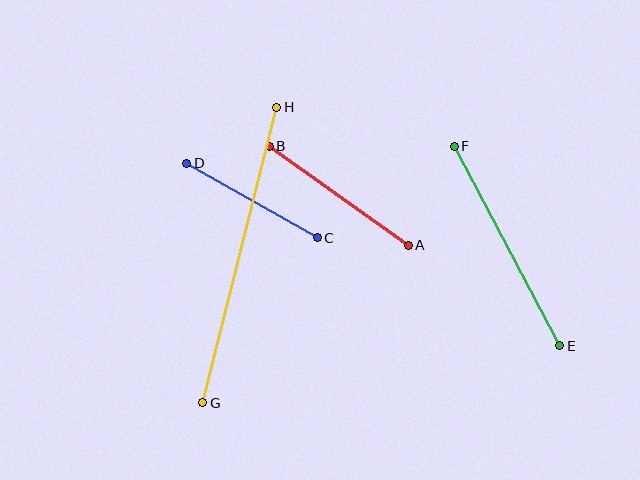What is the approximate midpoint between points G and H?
The midpoint is at approximately (240, 255) pixels.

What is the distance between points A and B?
The distance is approximately 171 pixels.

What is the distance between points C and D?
The distance is approximately 150 pixels.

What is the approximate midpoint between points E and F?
The midpoint is at approximately (507, 246) pixels.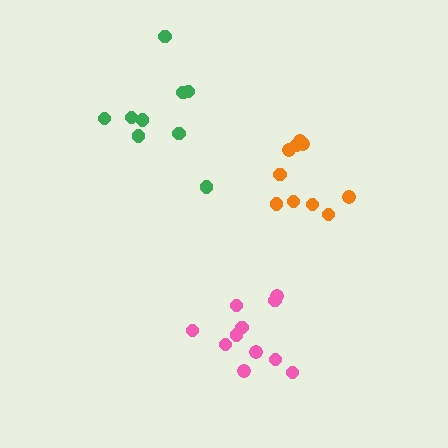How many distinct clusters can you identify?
There are 3 distinct clusters.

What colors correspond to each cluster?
The clusters are colored: pink, orange, green.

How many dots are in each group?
Group 1: 11 dots, Group 2: 10 dots, Group 3: 9 dots (30 total).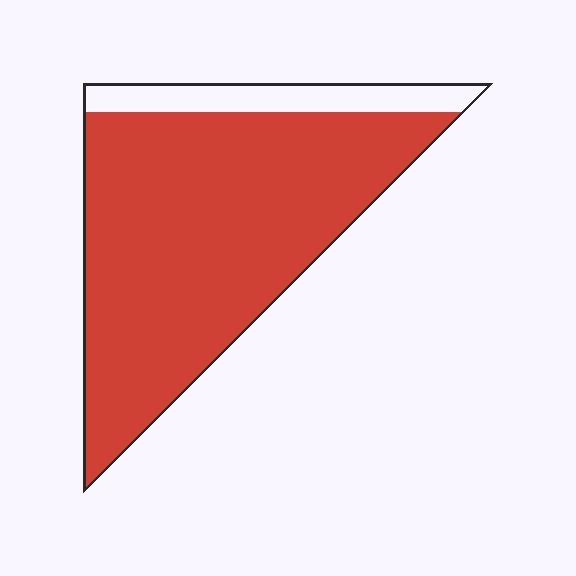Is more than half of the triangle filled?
Yes.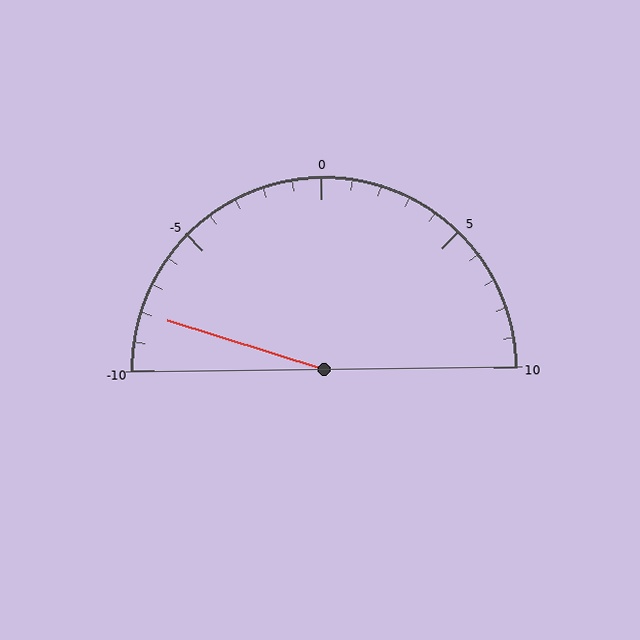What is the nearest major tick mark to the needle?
The nearest major tick mark is -10.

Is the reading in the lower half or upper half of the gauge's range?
The reading is in the lower half of the range (-10 to 10).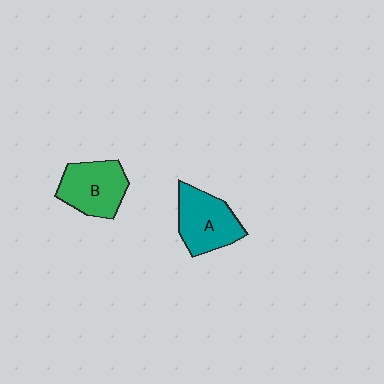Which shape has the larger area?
Shape A (teal).